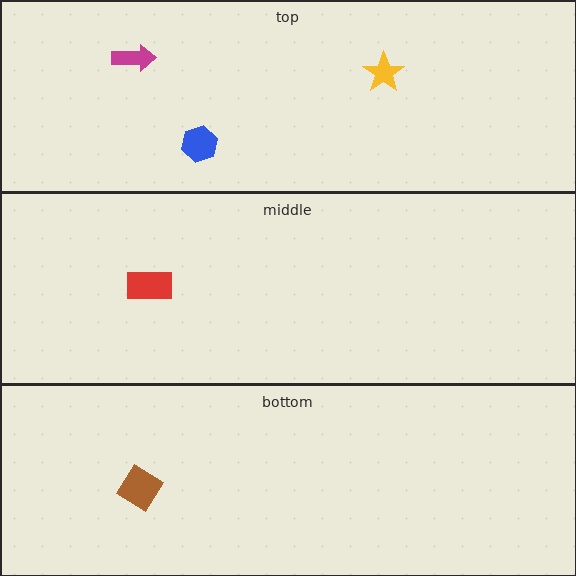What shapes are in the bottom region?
The brown diamond.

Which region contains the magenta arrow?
The top region.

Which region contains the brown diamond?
The bottom region.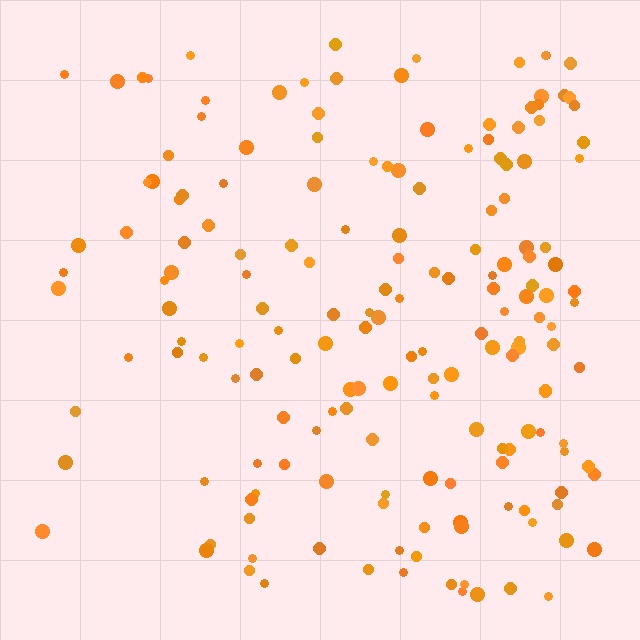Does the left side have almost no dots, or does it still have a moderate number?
Still a moderate number, just noticeably fewer than the right.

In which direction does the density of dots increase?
From left to right, with the right side densest.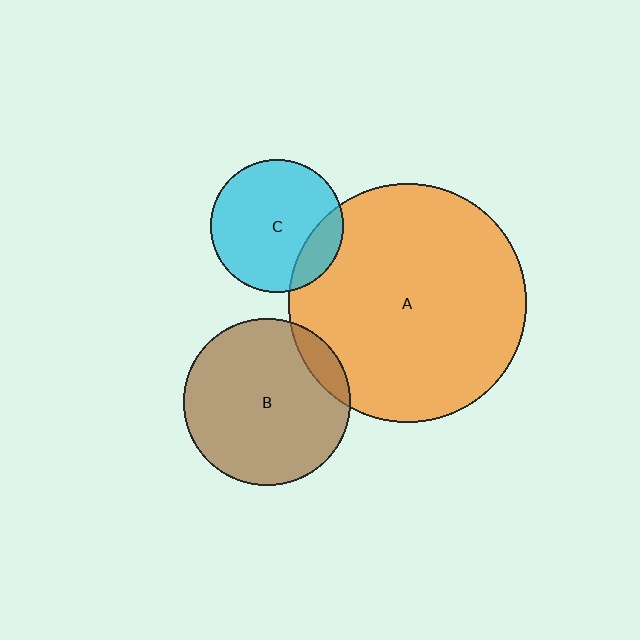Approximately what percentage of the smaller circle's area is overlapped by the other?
Approximately 10%.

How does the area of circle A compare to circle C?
Approximately 3.2 times.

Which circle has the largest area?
Circle A (orange).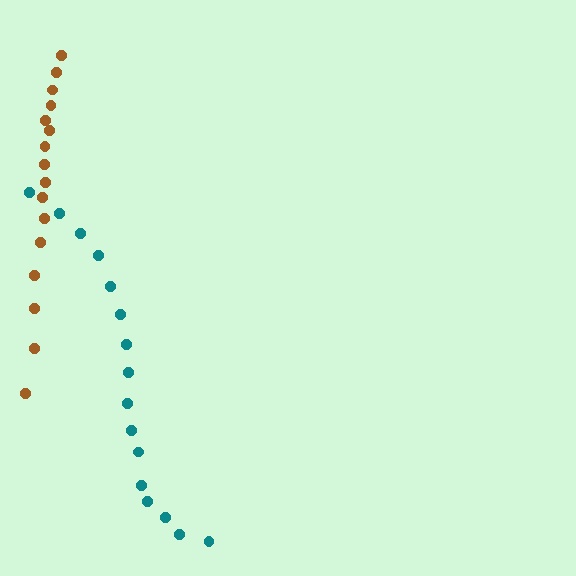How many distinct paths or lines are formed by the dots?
There are 2 distinct paths.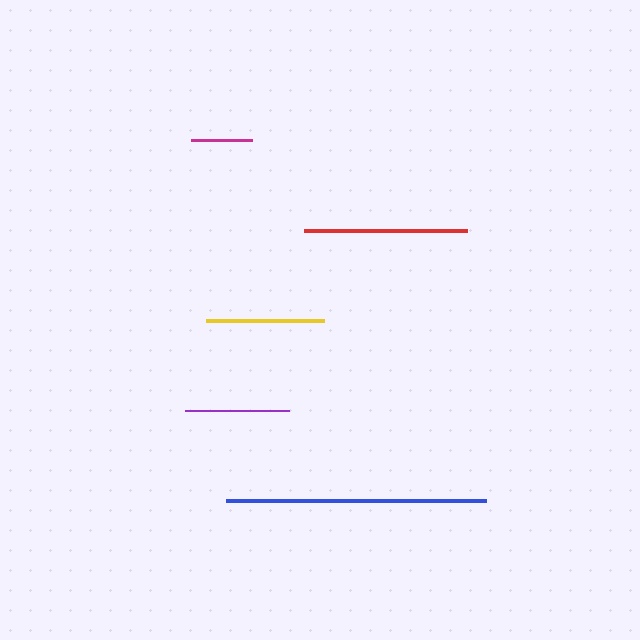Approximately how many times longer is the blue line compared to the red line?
The blue line is approximately 1.6 times the length of the red line.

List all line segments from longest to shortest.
From longest to shortest: blue, red, yellow, purple, magenta.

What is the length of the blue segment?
The blue segment is approximately 260 pixels long.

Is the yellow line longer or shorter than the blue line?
The blue line is longer than the yellow line.